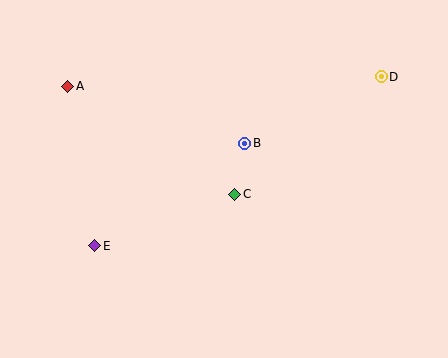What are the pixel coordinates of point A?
Point A is at (68, 86).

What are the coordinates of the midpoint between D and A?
The midpoint between D and A is at (225, 81).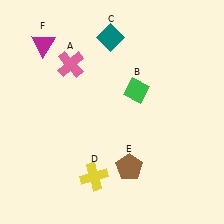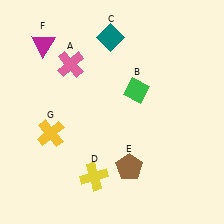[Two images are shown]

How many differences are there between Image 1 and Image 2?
There is 1 difference between the two images.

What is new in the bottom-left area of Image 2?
A yellow cross (G) was added in the bottom-left area of Image 2.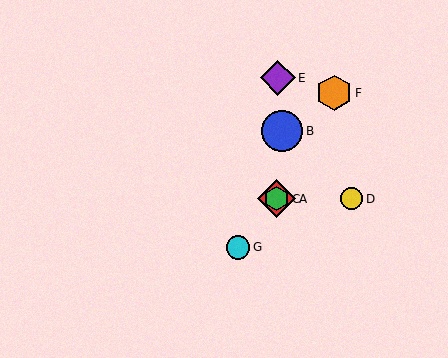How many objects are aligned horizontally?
3 objects (A, C, D) are aligned horizontally.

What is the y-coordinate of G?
Object G is at y≈247.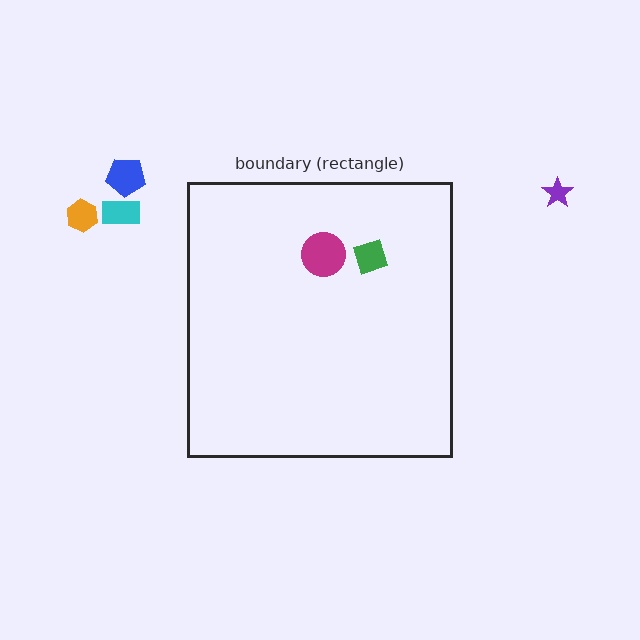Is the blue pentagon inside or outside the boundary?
Outside.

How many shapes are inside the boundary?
2 inside, 4 outside.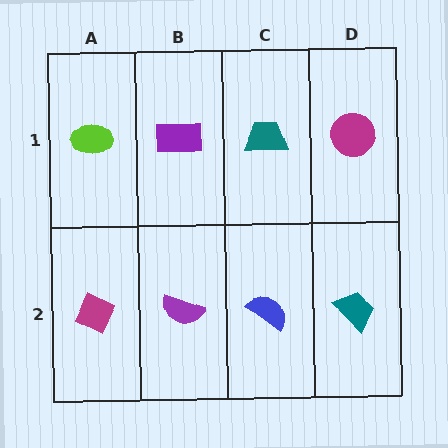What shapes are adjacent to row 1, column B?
A purple semicircle (row 2, column B), a lime ellipse (row 1, column A), a teal trapezoid (row 1, column C).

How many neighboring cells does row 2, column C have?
3.